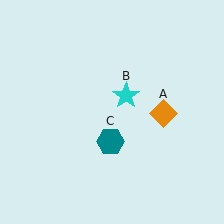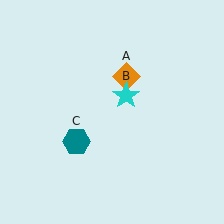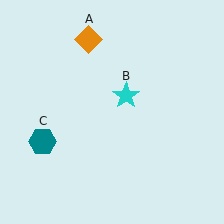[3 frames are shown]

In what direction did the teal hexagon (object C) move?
The teal hexagon (object C) moved left.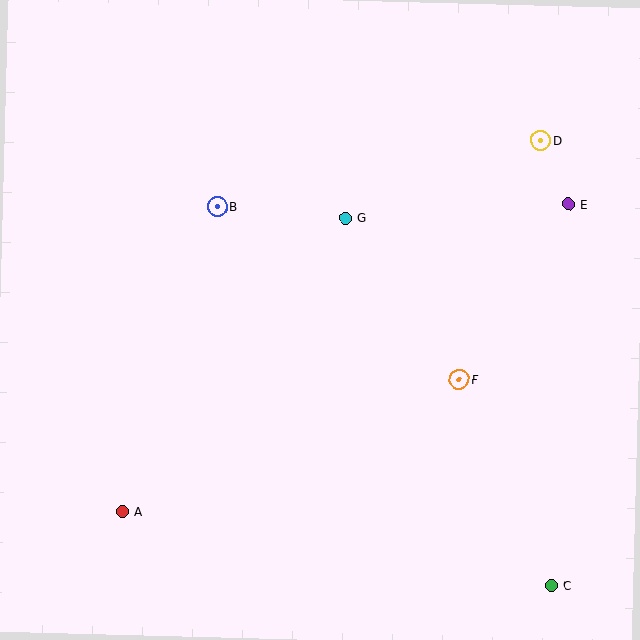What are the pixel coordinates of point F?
Point F is at (459, 379).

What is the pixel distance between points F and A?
The distance between F and A is 362 pixels.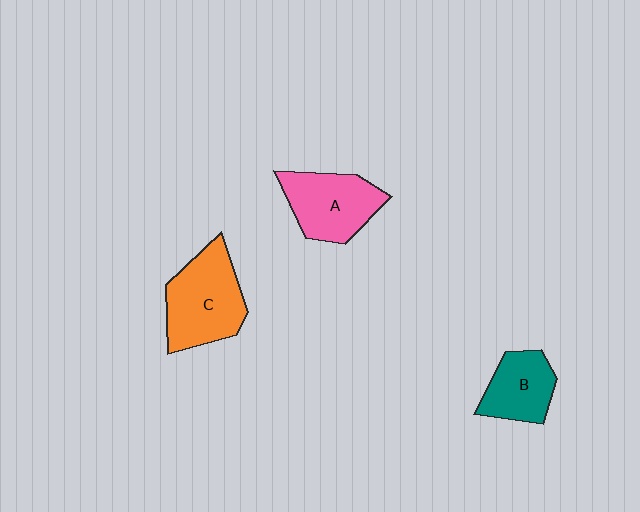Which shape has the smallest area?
Shape B (teal).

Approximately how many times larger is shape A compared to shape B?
Approximately 1.3 times.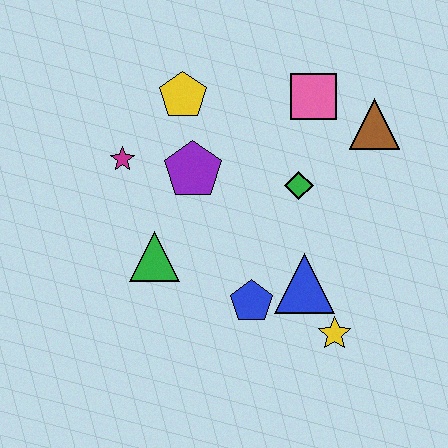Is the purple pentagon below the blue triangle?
No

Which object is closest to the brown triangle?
The pink square is closest to the brown triangle.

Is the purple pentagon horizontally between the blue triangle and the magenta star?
Yes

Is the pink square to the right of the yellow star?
No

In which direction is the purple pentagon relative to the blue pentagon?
The purple pentagon is above the blue pentagon.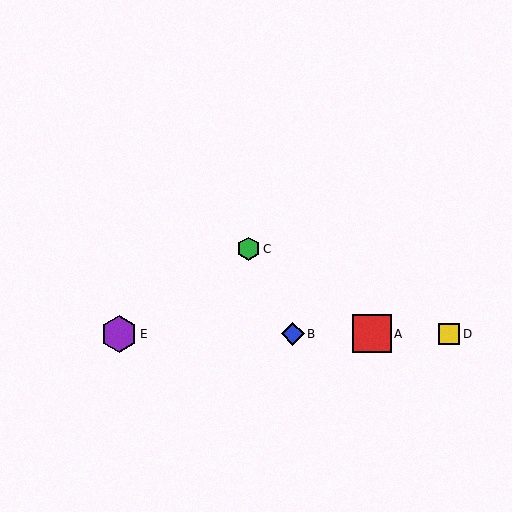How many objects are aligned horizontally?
4 objects (A, B, D, E) are aligned horizontally.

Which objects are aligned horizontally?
Objects A, B, D, E are aligned horizontally.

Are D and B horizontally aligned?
Yes, both are at y≈334.